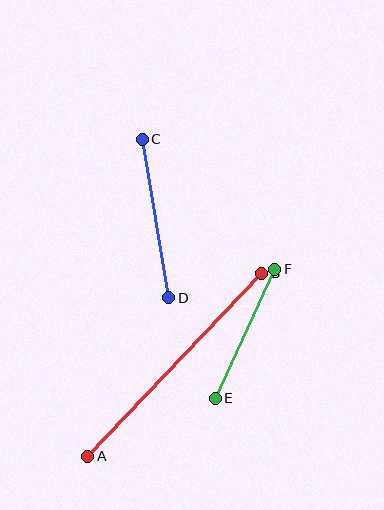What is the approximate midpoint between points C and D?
The midpoint is at approximately (156, 219) pixels.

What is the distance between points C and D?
The distance is approximately 161 pixels.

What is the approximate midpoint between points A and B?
The midpoint is at approximately (175, 365) pixels.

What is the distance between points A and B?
The distance is approximately 253 pixels.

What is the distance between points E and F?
The distance is approximately 142 pixels.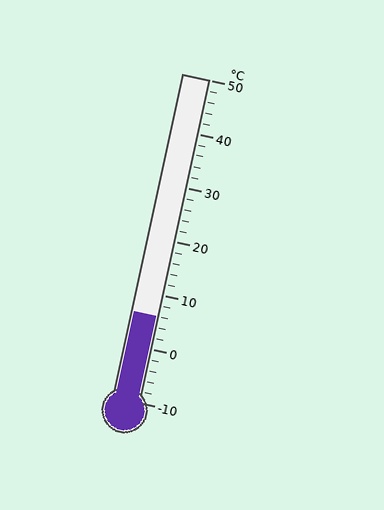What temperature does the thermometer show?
The thermometer shows approximately 6°C.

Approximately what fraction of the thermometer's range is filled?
The thermometer is filled to approximately 25% of its range.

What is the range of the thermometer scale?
The thermometer scale ranges from -10°C to 50°C.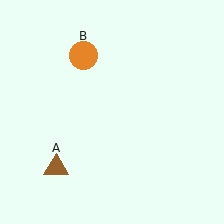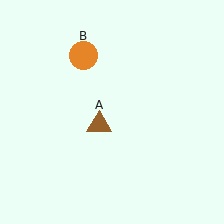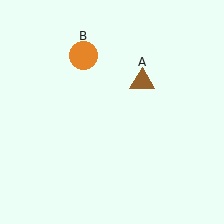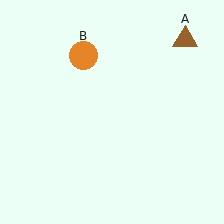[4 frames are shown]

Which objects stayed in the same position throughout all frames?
Orange circle (object B) remained stationary.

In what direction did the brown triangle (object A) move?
The brown triangle (object A) moved up and to the right.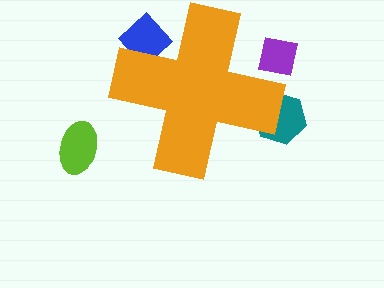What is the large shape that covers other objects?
An orange cross.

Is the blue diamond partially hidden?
Yes, the blue diamond is partially hidden behind the orange cross.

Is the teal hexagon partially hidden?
Yes, the teal hexagon is partially hidden behind the orange cross.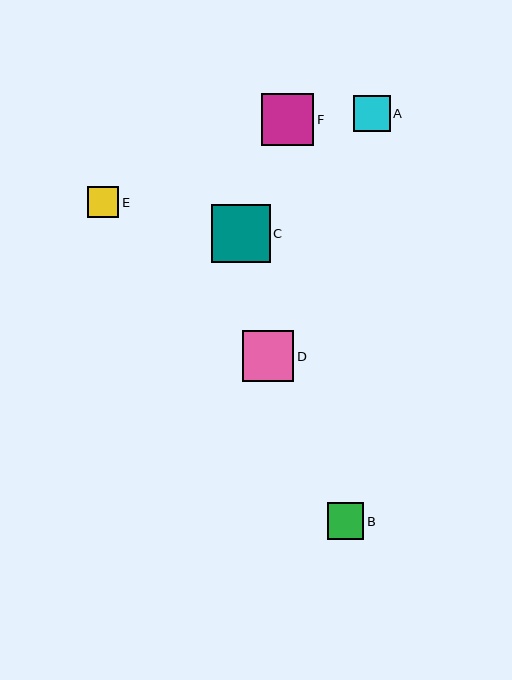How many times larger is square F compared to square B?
Square F is approximately 1.4 times the size of square B.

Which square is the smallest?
Square E is the smallest with a size of approximately 31 pixels.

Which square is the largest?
Square C is the largest with a size of approximately 59 pixels.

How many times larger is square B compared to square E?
Square B is approximately 1.2 times the size of square E.